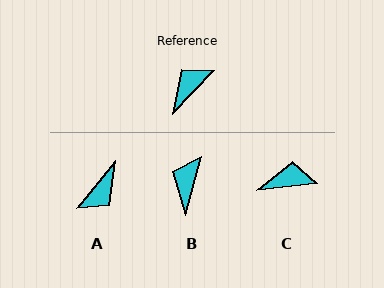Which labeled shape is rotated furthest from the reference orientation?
A, about 175 degrees away.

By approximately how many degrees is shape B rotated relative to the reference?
Approximately 28 degrees counter-clockwise.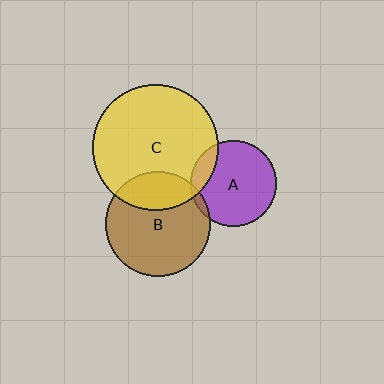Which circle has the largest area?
Circle C (yellow).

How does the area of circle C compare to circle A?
Approximately 2.2 times.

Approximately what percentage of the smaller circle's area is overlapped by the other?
Approximately 15%.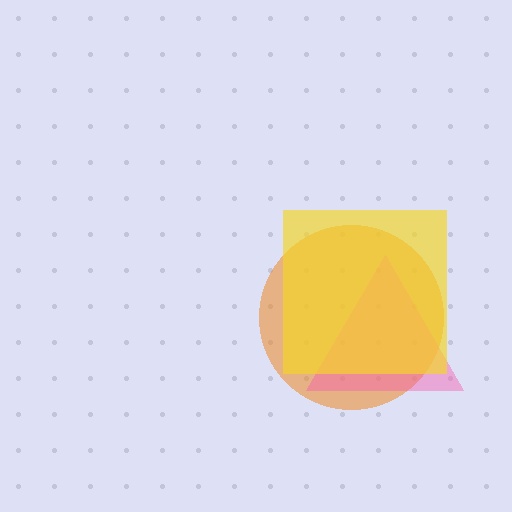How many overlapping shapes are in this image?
There are 3 overlapping shapes in the image.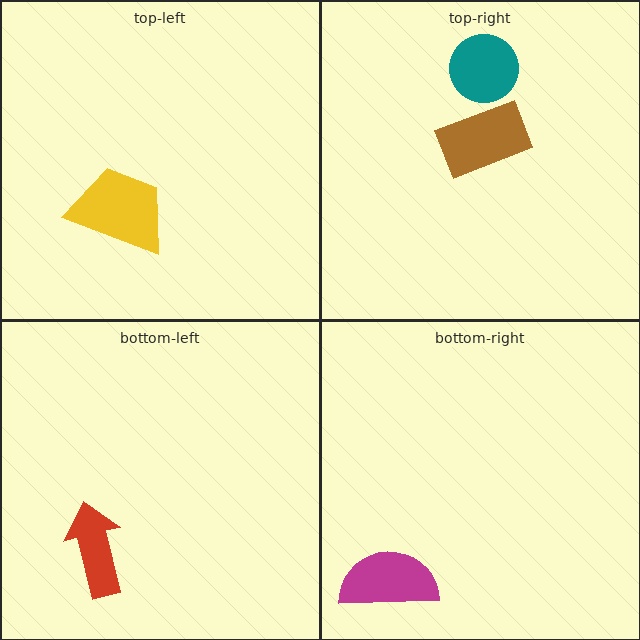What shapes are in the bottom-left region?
The red arrow.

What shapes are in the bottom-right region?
The magenta semicircle.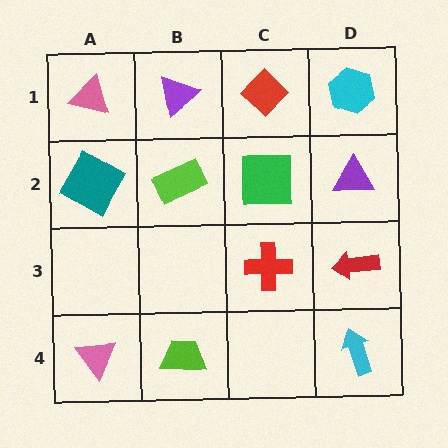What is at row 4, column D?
A cyan arrow.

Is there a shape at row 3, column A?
No, that cell is empty.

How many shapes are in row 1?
4 shapes.